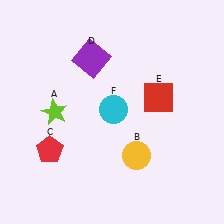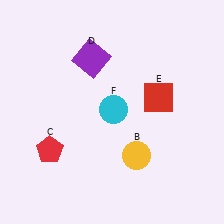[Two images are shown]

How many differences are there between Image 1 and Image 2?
There is 1 difference between the two images.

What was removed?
The lime star (A) was removed in Image 2.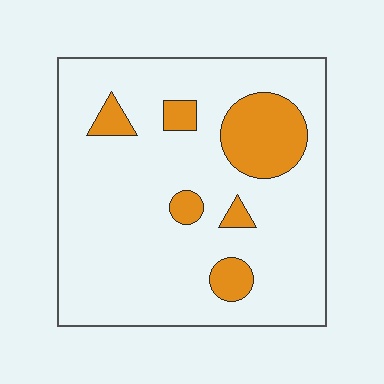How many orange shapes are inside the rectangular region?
6.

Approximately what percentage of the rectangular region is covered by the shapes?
Approximately 15%.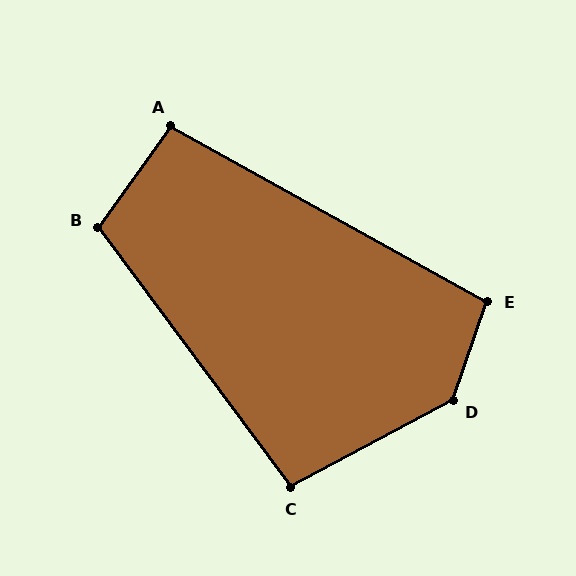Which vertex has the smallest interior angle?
A, at approximately 97 degrees.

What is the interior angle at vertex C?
Approximately 98 degrees (obtuse).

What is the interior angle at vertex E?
Approximately 100 degrees (obtuse).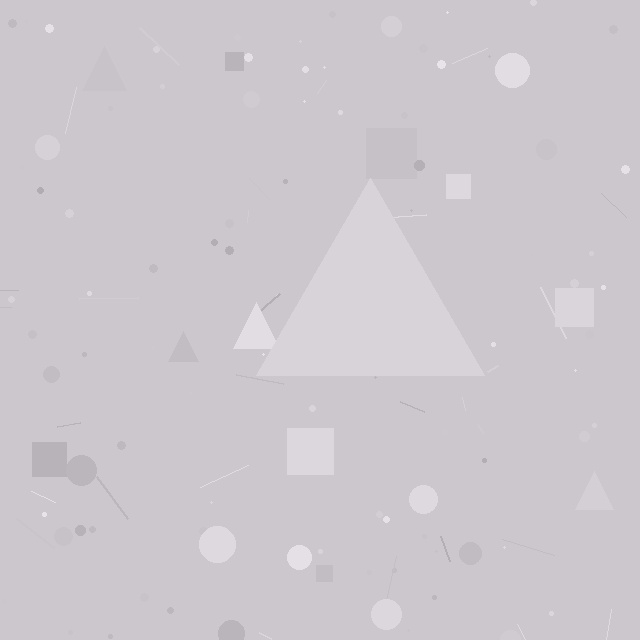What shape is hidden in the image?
A triangle is hidden in the image.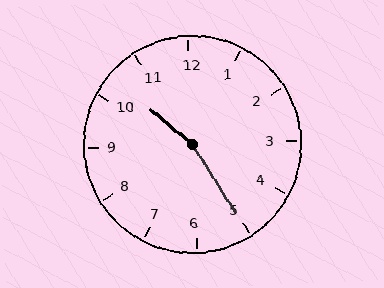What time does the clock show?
10:25.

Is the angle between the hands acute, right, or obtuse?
It is obtuse.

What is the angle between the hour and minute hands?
Approximately 162 degrees.